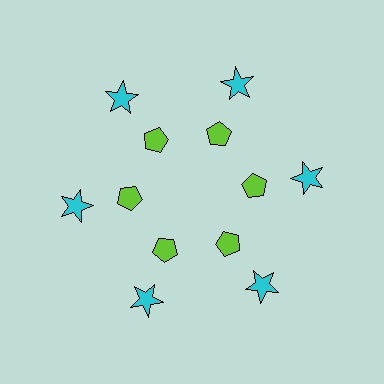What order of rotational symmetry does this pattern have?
This pattern has 6-fold rotational symmetry.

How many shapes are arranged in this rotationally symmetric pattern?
There are 12 shapes, arranged in 6 groups of 2.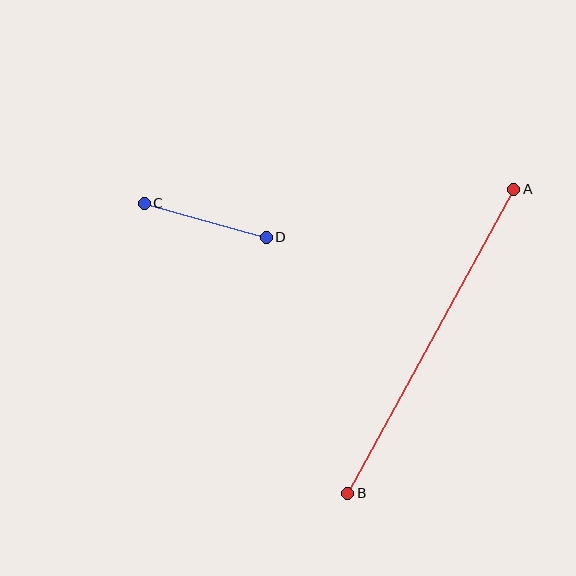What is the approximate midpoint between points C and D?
The midpoint is at approximately (205, 220) pixels.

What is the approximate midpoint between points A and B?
The midpoint is at approximately (431, 341) pixels.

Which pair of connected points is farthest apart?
Points A and B are farthest apart.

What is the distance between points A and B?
The distance is approximately 346 pixels.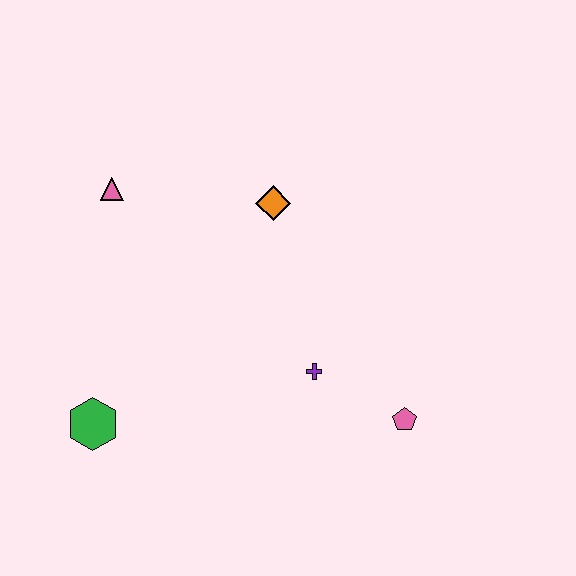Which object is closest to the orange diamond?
The pink triangle is closest to the orange diamond.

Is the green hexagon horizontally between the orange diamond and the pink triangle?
No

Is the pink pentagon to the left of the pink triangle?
No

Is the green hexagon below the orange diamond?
Yes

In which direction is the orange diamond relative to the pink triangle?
The orange diamond is to the right of the pink triangle.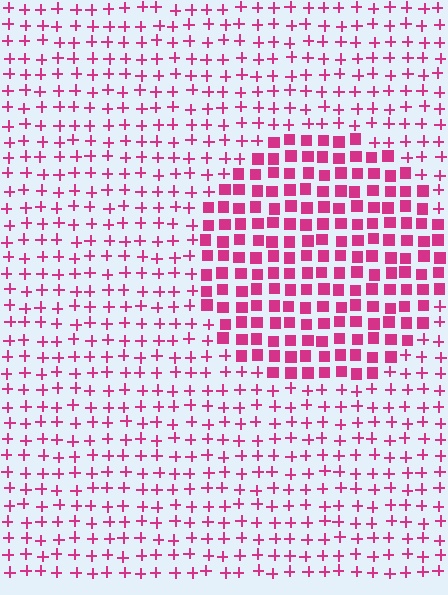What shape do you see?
I see a circle.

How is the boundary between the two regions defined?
The boundary is defined by a change in element shape: squares inside vs. plus signs outside. All elements share the same color and spacing.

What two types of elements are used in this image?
The image uses squares inside the circle region and plus signs outside it.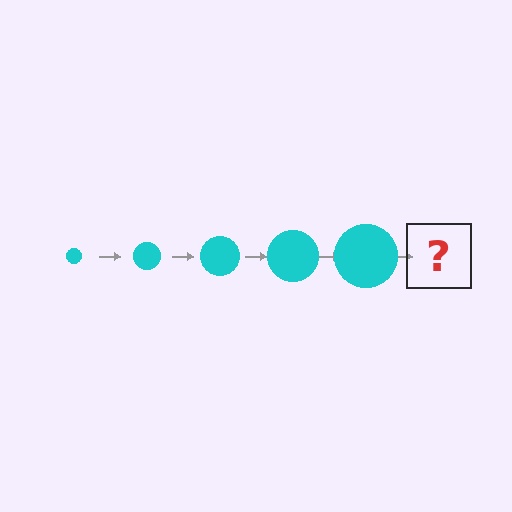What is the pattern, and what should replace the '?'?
The pattern is that the circle gets progressively larger each step. The '?' should be a cyan circle, larger than the previous one.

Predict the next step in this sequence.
The next step is a cyan circle, larger than the previous one.